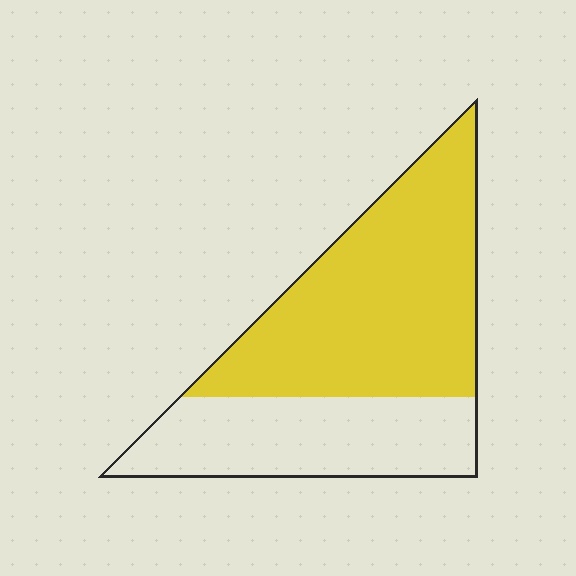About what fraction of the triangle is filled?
About five eighths (5/8).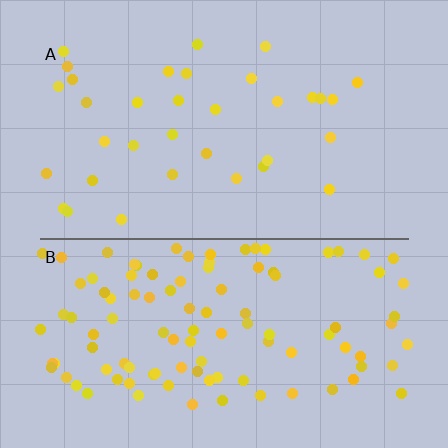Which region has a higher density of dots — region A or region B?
B (the bottom).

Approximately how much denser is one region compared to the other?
Approximately 3.1× — region B over region A.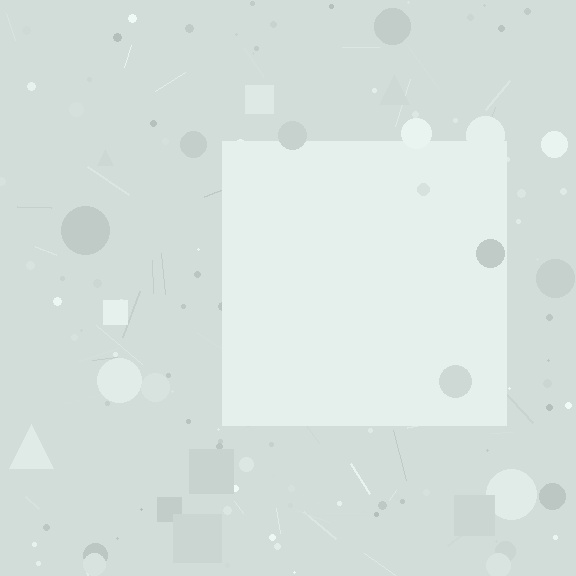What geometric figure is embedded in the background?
A square is embedded in the background.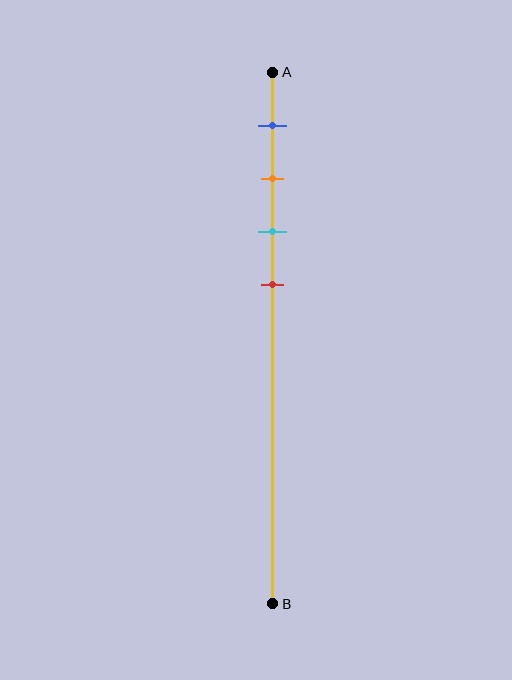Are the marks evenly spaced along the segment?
Yes, the marks are approximately evenly spaced.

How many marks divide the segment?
There are 4 marks dividing the segment.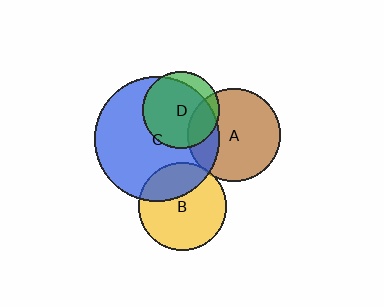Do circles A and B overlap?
Yes.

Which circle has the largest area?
Circle C (blue).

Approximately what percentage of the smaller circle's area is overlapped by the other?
Approximately 5%.